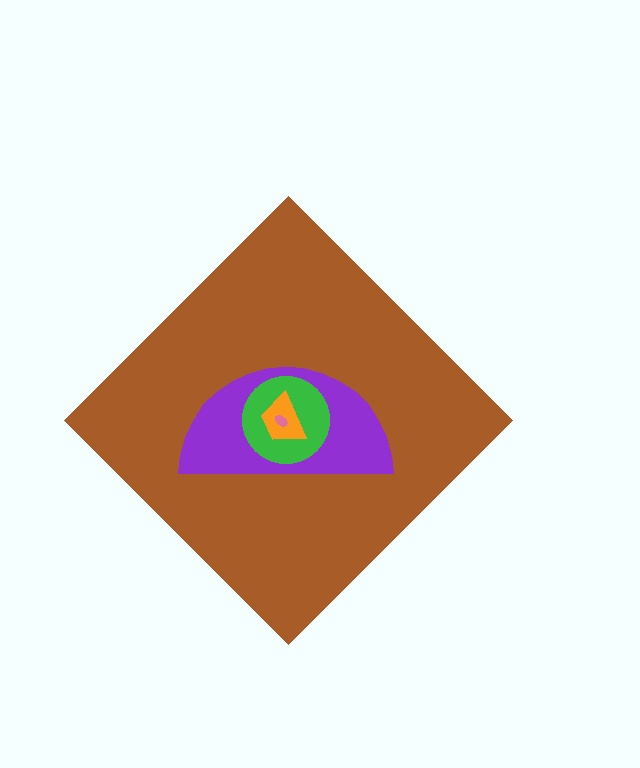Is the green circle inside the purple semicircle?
Yes.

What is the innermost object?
The pink ellipse.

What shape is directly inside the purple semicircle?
The green circle.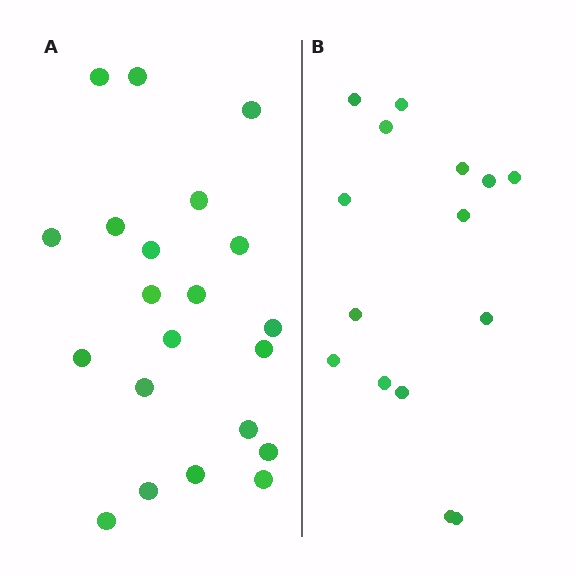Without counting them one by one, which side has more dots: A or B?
Region A (the left region) has more dots.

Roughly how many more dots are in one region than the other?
Region A has about 6 more dots than region B.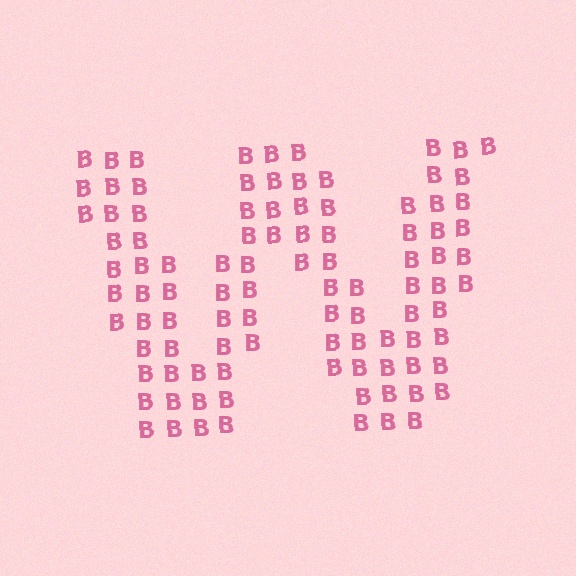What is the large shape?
The large shape is the letter W.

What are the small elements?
The small elements are letter B's.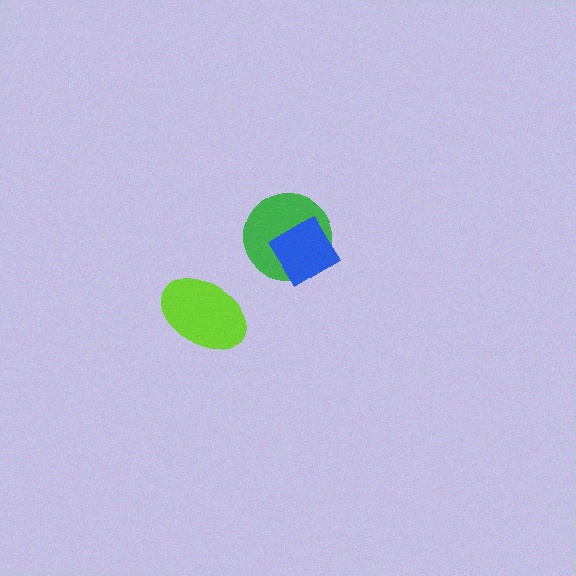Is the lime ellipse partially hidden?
No, no other shape covers it.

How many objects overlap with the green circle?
1 object overlaps with the green circle.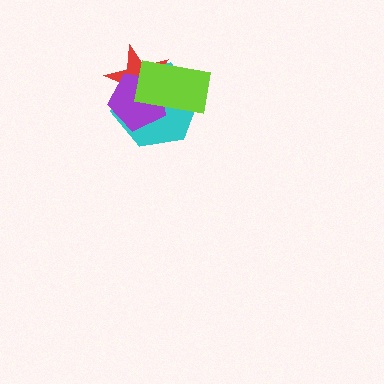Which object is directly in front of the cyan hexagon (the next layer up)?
The red star is directly in front of the cyan hexagon.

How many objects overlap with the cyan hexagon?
3 objects overlap with the cyan hexagon.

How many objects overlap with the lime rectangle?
3 objects overlap with the lime rectangle.